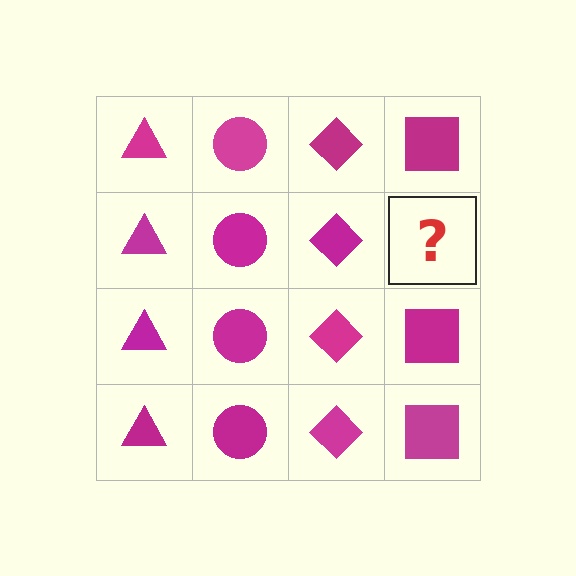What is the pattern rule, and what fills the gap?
The rule is that each column has a consistent shape. The gap should be filled with a magenta square.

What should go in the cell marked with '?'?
The missing cell should contain a magenta square.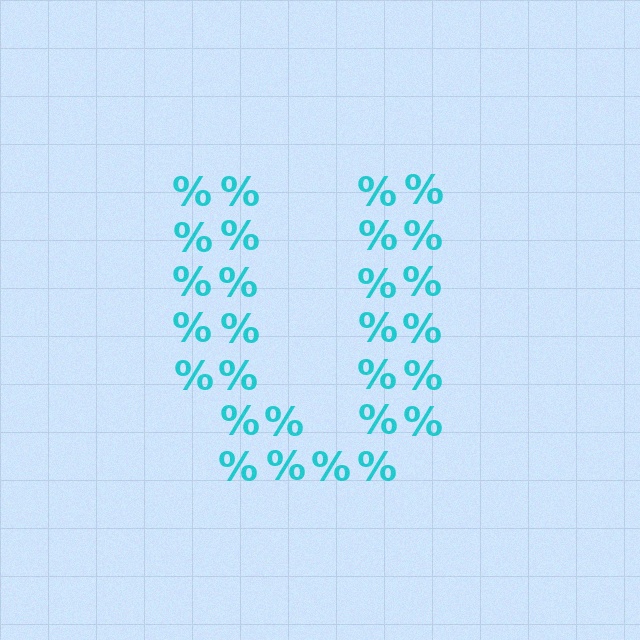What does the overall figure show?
The overall figure shows the letter U.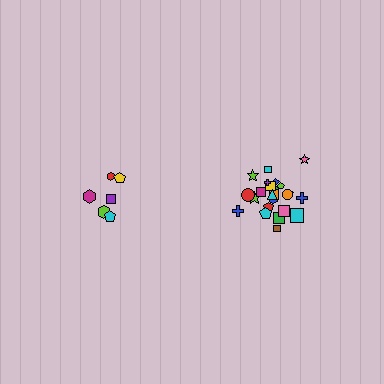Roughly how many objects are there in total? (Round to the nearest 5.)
Roughly 30 objects in total.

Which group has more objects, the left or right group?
The right group.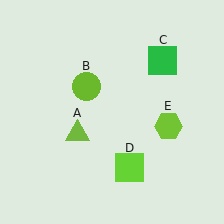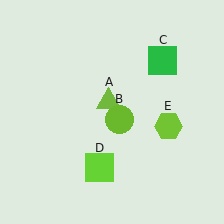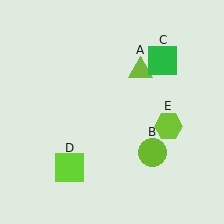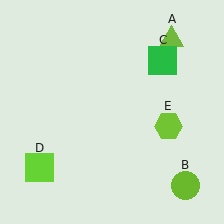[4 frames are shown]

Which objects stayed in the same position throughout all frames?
Green square (object C) and lime hexagon (object E) remained stationary.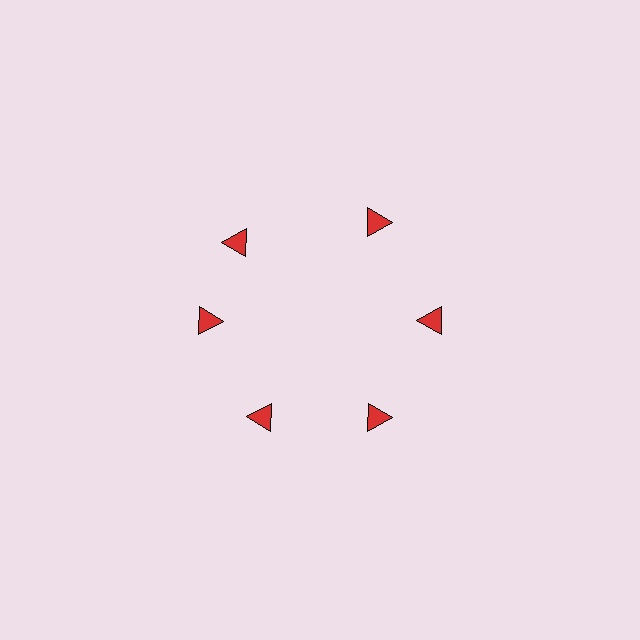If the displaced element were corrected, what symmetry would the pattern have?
It would have 6-fold rotational symmetry — the pattern would map onto itself every 60 degrees.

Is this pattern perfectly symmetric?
No. The 6 red triangles are arranged in a ring, but one element near the 11 o'clock position is rotated out of alignment along the ring, breaking the 6-fold rotational symmetry.